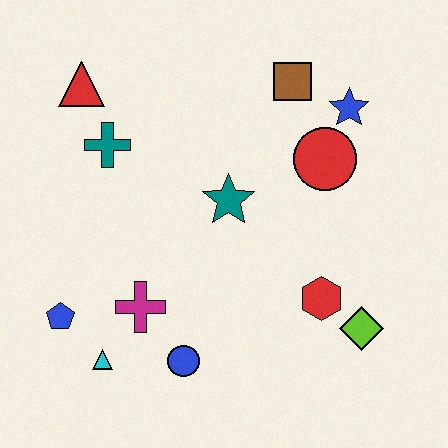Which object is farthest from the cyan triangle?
The blue star is farthest from the cyan triangle.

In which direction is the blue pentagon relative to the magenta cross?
The blue pentagon is to the left of the magenta cross.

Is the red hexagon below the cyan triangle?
No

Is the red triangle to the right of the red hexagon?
No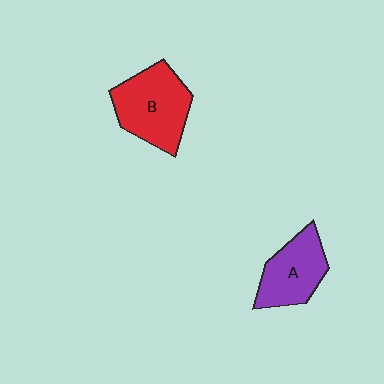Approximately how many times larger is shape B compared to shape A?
Approximately 1.3 times.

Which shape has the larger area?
Shape B (red).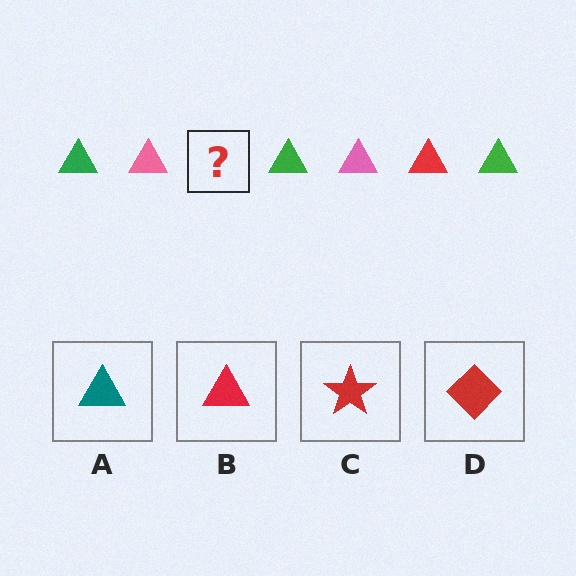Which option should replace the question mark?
Option B.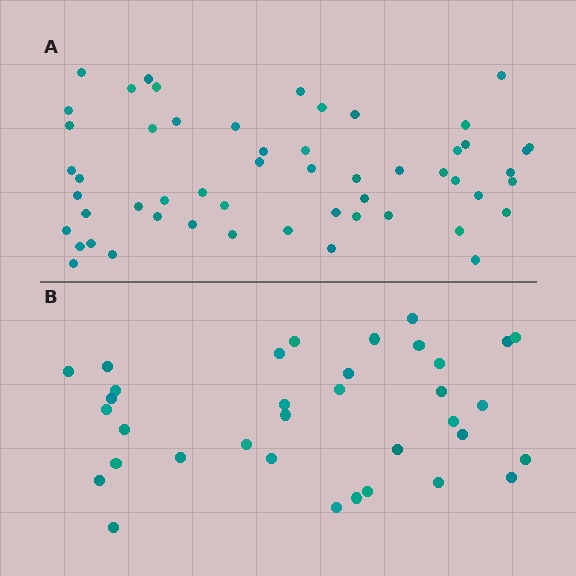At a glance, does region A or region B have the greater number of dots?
Region A (the top region) has more dots.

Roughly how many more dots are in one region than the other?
Region A has approximately 20 more dots than region B.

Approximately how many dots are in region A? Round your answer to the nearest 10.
About 50 dots. (The exact count is 54, which rounds to 50.)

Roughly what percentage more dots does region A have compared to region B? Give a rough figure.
About 55% more.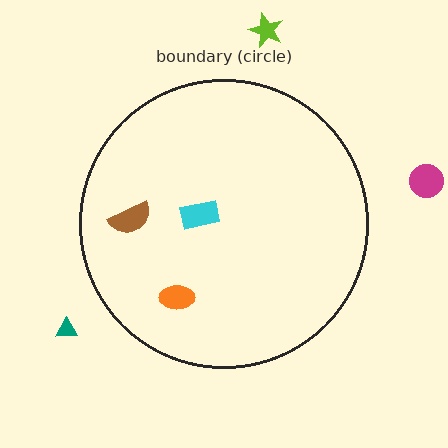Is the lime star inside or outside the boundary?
Outside.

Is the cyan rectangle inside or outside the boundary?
Inside.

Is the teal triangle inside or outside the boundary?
Outside.